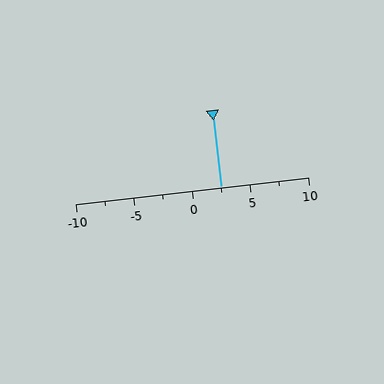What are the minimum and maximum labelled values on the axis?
The axis runs from -10 to 10.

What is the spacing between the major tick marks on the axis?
The major ticks are spaced 5 apart.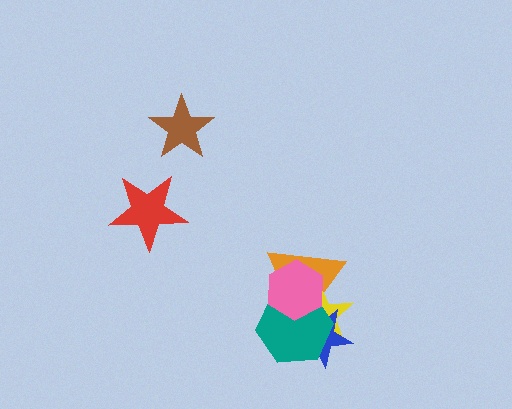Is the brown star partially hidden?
No, no other shape covers it.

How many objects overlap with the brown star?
0 objects overlap with the brown star.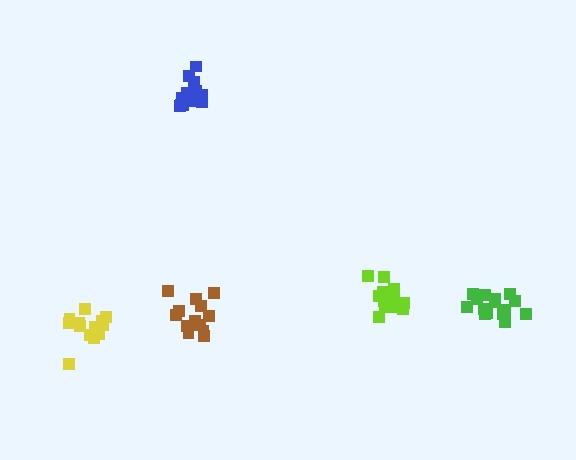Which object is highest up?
The blue cluster is topmost.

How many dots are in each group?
Group 1: 13 dots, Group 2: 15 dots, Group 3: 14 dots, Group 4: 14 dots, Group 5: 17 dots (73 total).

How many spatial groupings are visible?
There are 5 spatial groupings.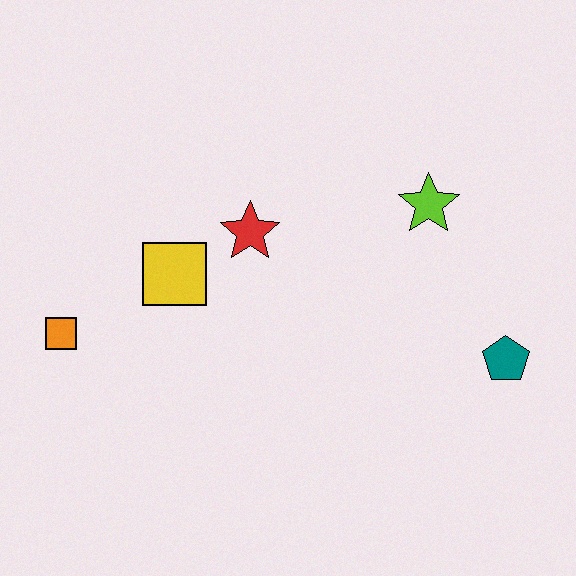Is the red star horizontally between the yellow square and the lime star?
Yes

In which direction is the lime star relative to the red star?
The lime star is to the right of the red star.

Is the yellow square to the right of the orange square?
Yes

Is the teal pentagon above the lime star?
No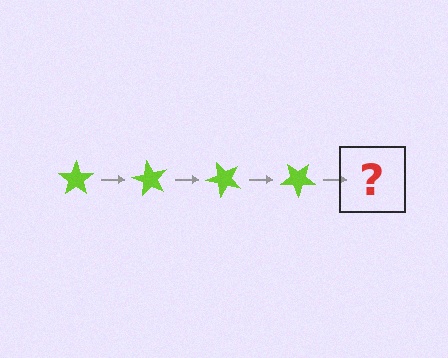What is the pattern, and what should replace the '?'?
The pattern is that the star rotates 60 degrees each step. The '?' should be a lime star rotated 240 degrees.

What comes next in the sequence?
The next element should be a lime star rotated 240 degrees.